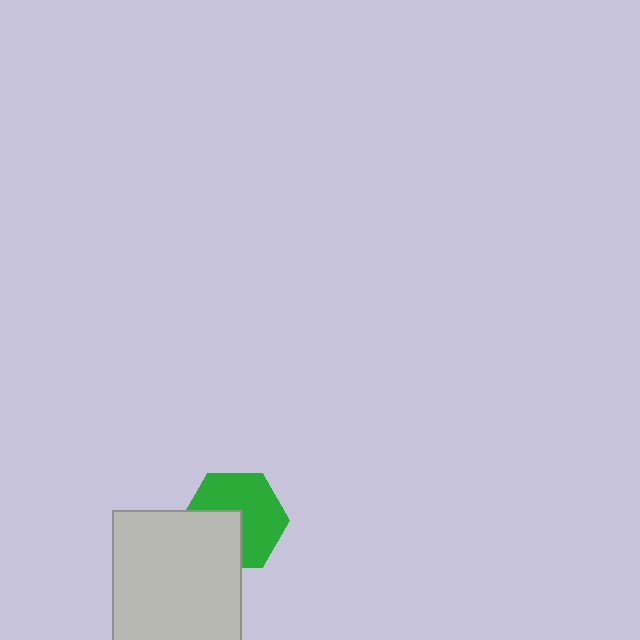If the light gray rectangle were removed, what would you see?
You would see the complete green hexagon.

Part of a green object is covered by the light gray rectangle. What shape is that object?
It is a hexagon.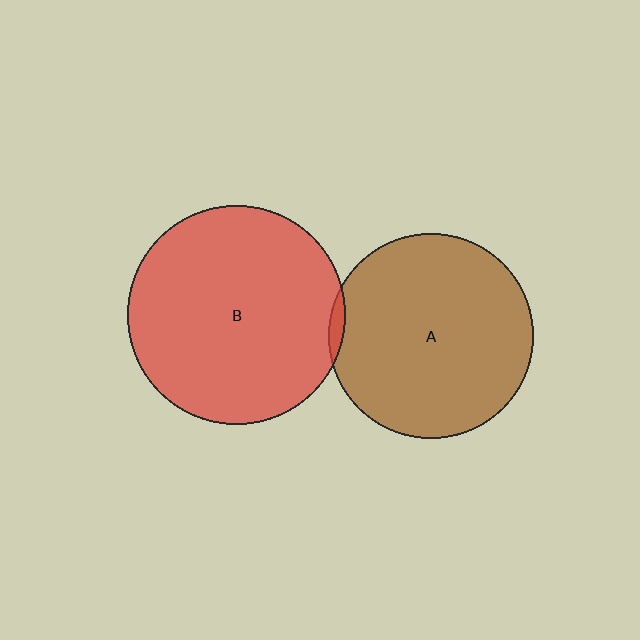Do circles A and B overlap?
Yes.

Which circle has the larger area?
Circle B (red).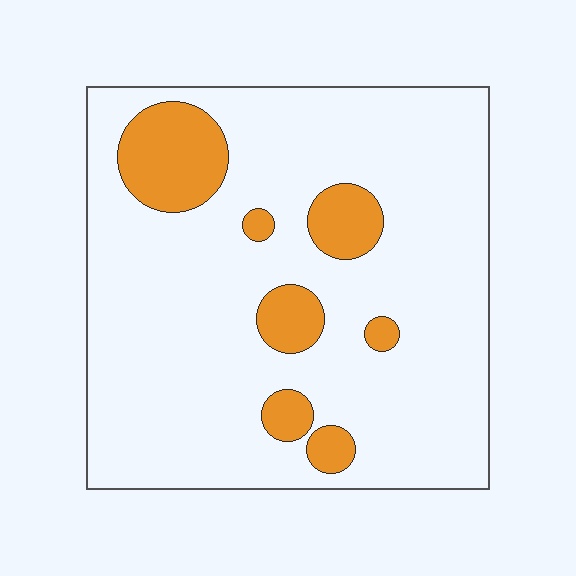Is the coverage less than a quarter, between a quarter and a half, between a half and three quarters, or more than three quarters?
Less than a quarter.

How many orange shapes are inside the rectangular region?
7.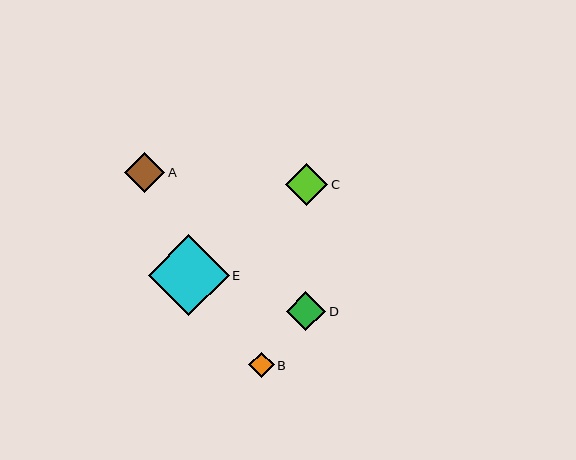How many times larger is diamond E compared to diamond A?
Diamond E is approximately 2.0 times the size of diamond A.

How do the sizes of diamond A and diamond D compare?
Diamond A and diamond D are approximately the same size.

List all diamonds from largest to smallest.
From largest to smallest: E, C, A, D, B.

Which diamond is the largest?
Diamond E is the largest with a size of approximately 81 pixels.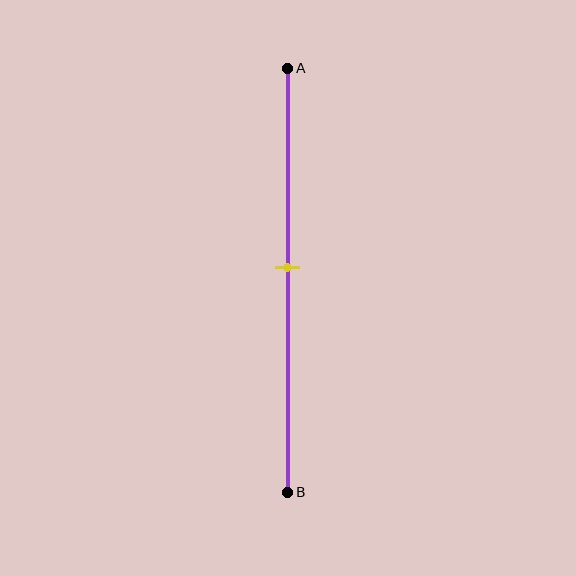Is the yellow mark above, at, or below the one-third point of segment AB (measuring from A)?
The yellow mark is below the one-third point of segment AB.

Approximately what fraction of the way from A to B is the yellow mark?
The yellow mark is approximately 45% of the way from A to B.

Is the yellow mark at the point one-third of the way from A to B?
No, the mark is at about 45% from A, not at the 33% one-third point.